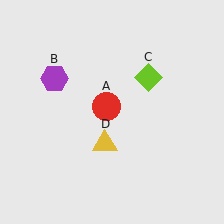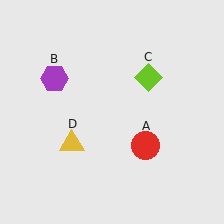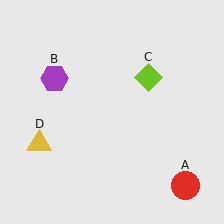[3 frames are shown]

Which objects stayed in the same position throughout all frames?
Purple hexagon (object B) and lime diamond (object C) remained stationary.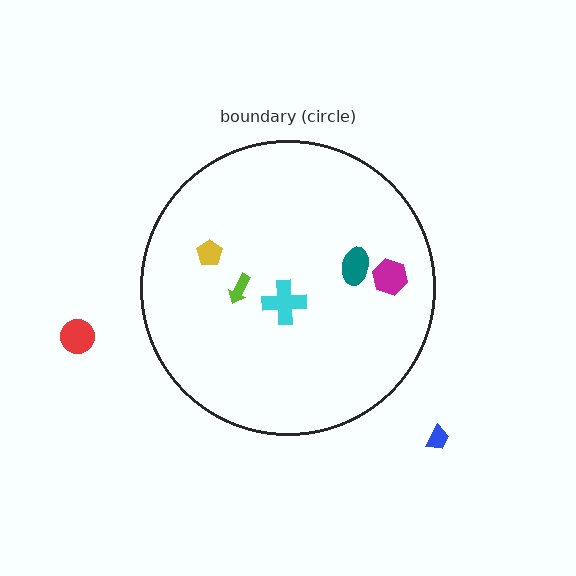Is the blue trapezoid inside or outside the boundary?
Outside.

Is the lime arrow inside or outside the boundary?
Inside.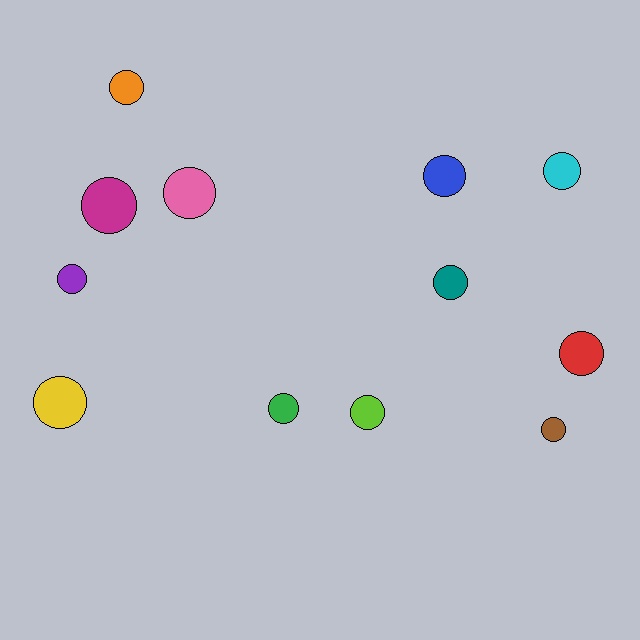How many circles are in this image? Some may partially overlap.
There are 12 circles.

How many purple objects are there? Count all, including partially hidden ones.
There is 1 purple object.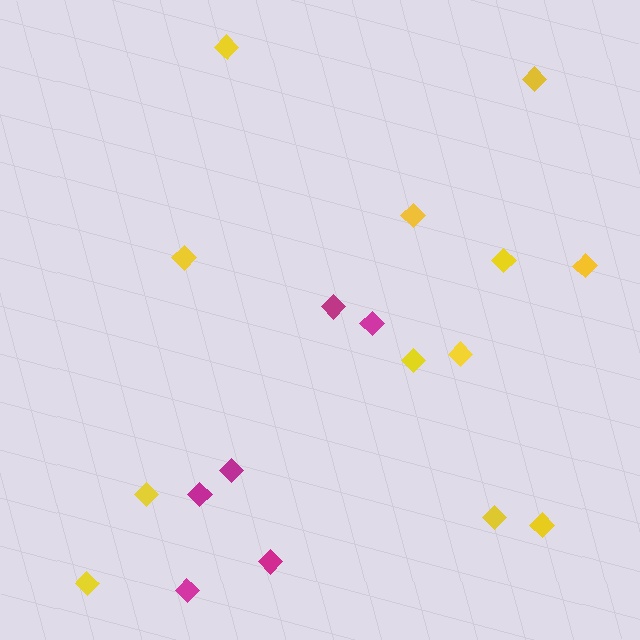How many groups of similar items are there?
There are 2 groups: one group of magenta diamonds (6) and one group of yellow diamonds (12).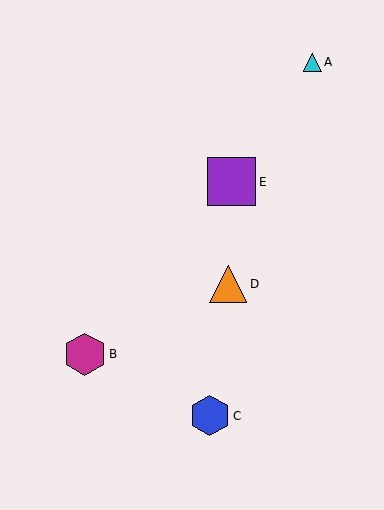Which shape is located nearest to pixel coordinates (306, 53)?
The cyan triangle (labeled A) at (312, 62) is nearest to that location.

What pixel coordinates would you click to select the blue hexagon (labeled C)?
Click at (210, 416) to select the blue hexagon C.